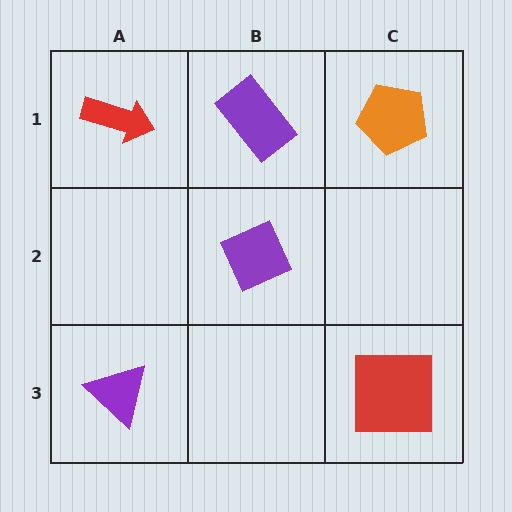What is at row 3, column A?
A purple triangle.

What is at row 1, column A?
A red arrow.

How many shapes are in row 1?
3 shapes.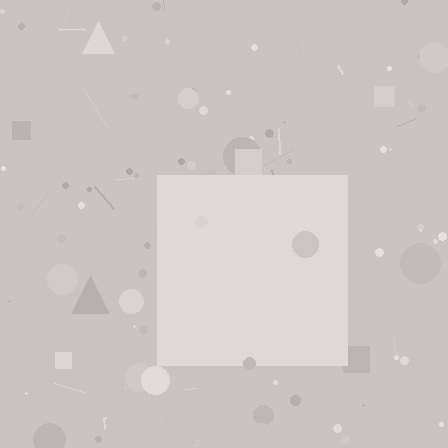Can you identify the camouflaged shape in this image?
The camouflaged shape is a square.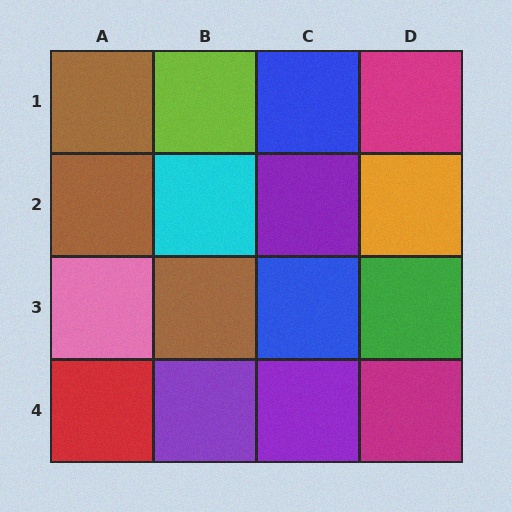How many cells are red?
1 cell is red.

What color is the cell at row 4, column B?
Purple.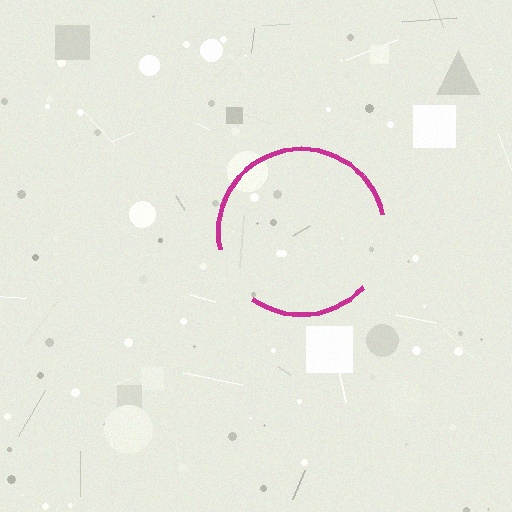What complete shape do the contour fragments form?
The contour fragments form a circle.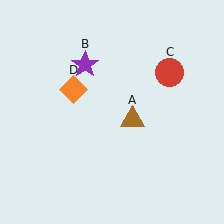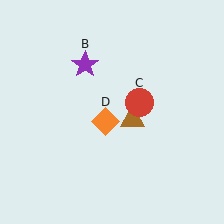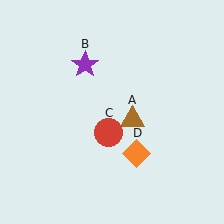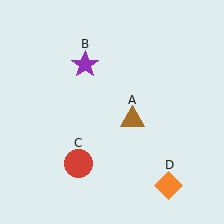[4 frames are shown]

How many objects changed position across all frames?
2 objects changed position: red circle (object C), orange diamond (object D).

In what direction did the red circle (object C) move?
The red circle (object C) moved down and to the left.